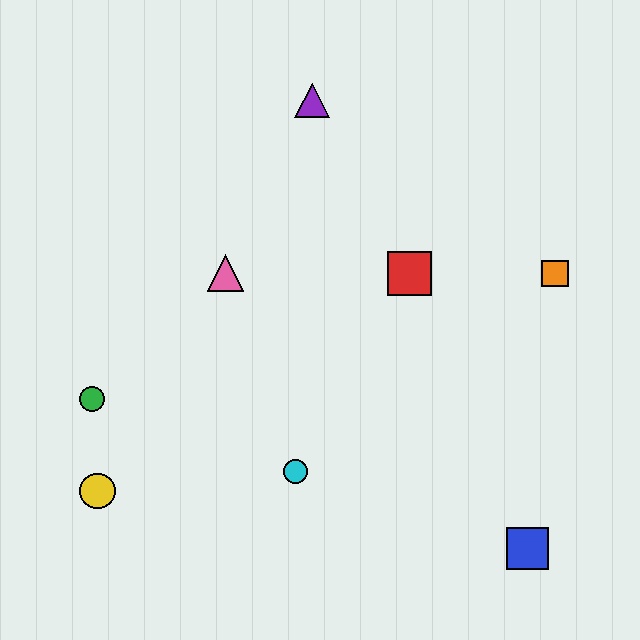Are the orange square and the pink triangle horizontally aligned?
Yes, both are at y≈273.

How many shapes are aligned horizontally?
3 shapes (the red square, the orange square, the pink triangle) are aligned horizontally.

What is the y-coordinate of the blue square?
The blue square is at y≈549.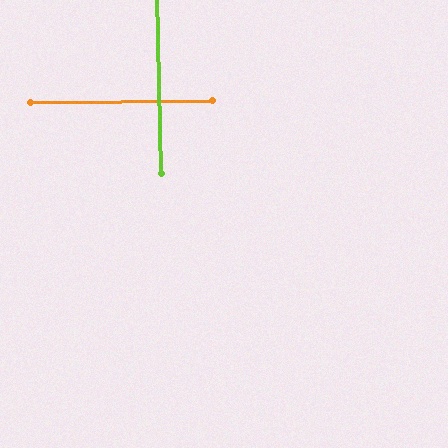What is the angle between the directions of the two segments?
Approximately 90 degrees.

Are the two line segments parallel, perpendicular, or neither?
Perpendicular — they meet at approximately 90°.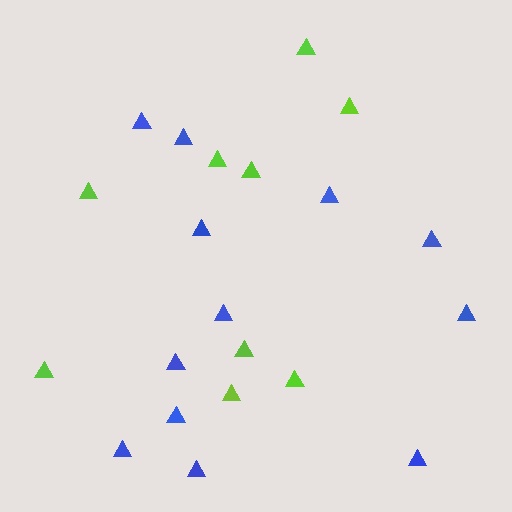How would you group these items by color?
There are 2 groups: one group of lime triangles (9) and one group of blue triangles (12).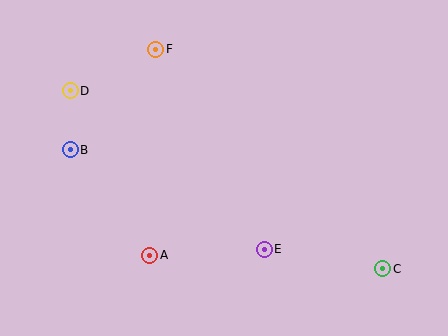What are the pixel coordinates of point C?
Point C is at (383, 269).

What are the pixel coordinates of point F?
Point F is at (156, 49).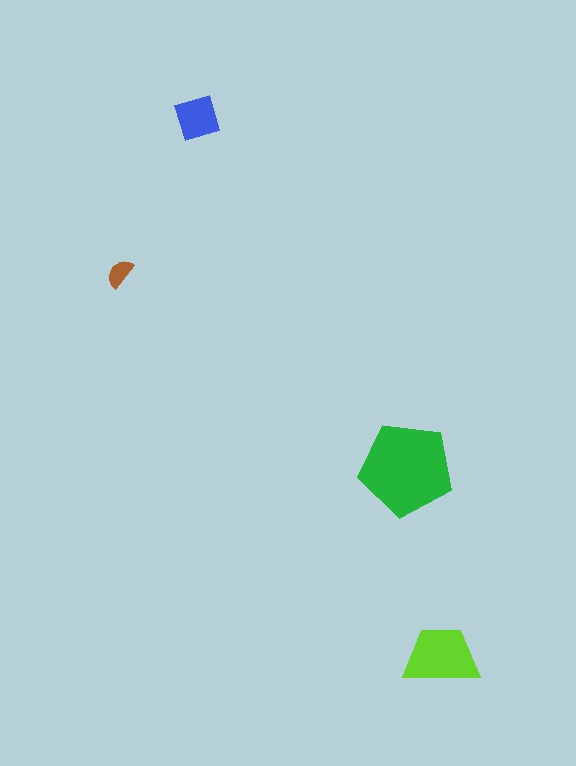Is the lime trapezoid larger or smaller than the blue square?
Larger.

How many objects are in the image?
There are 4 objects in the image.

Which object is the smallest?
The brown semicircle.